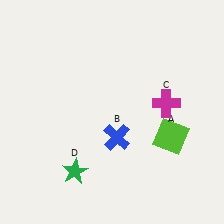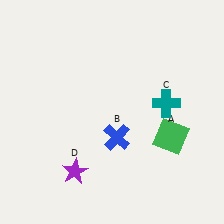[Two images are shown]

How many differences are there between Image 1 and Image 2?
There are 3 differences between the two images.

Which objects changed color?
A changed from lime to green. C changed from magenta to teal. D changed from green to purple.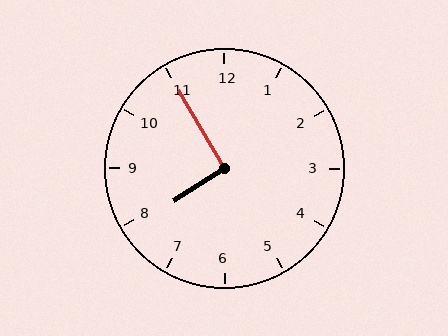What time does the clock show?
7:55.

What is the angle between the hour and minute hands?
Approximately 92 degrees.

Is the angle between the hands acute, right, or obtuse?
It is right.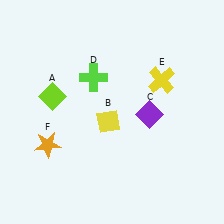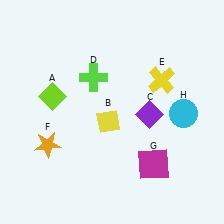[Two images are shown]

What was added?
A magenta square (G), a cyan circle (H) were added in Image 2.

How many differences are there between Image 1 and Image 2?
There are 2 differences between the two images.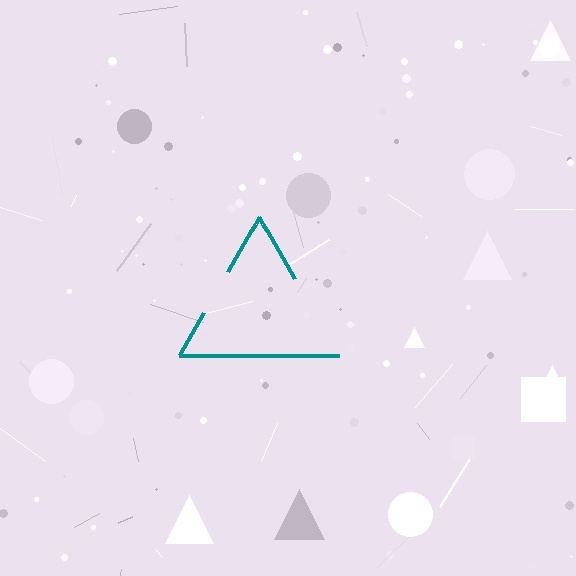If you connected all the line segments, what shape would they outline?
They would outline a triangle.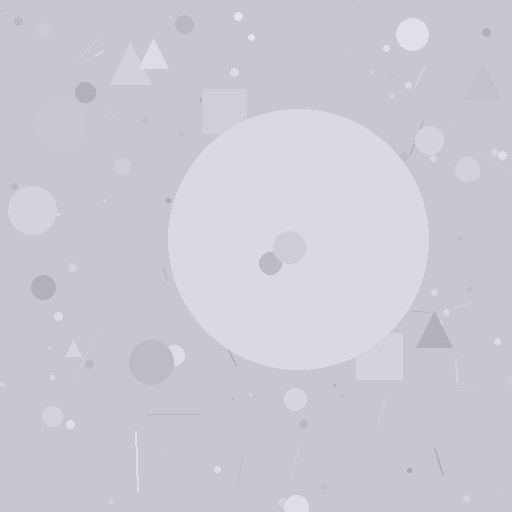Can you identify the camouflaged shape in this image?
The camouflaged shape is a circle.